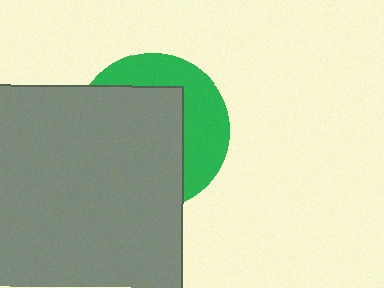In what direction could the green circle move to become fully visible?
The green circle could move toward the upper-right. That would shift it out from behind the gray square entirely.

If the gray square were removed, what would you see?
You would see the complete green circle.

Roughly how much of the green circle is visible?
A small part of it is visible (roughly 37%).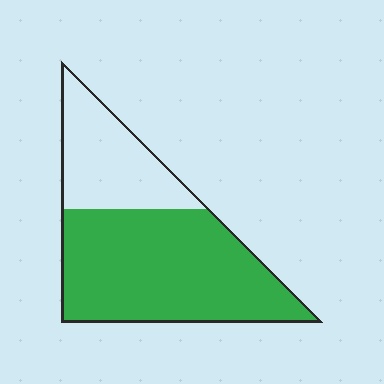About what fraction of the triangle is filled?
About two thirds (2/3).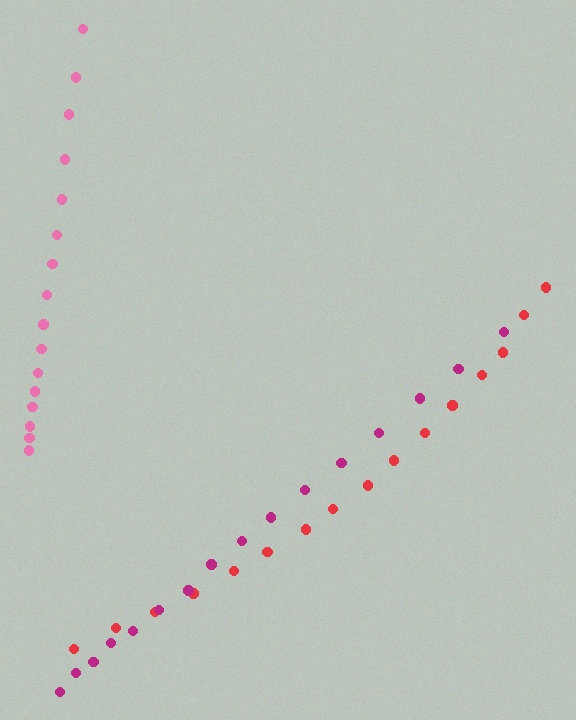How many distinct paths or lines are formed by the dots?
There are 3 distinct paths.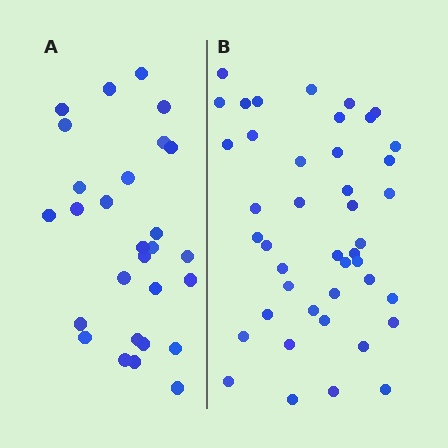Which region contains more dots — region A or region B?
Region B (the right region) has more dots.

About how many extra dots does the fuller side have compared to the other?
Region B has approximately 15 more dots than region A.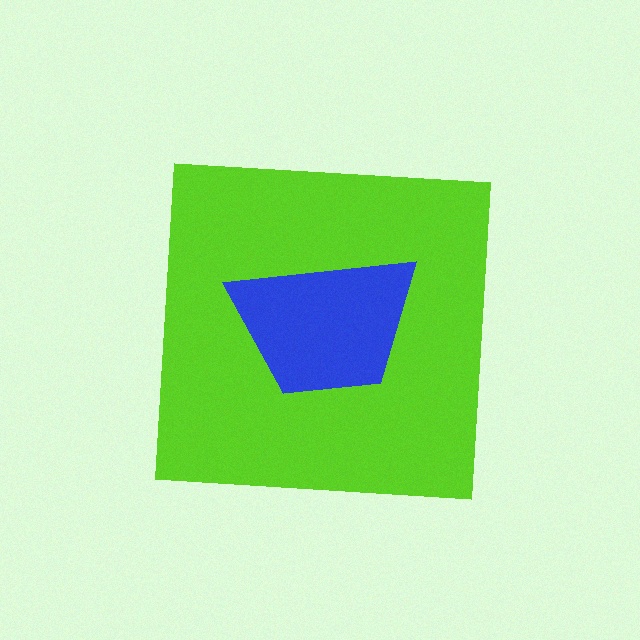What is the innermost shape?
The blue trapezoid.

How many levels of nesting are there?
2.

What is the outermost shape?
The lime square.